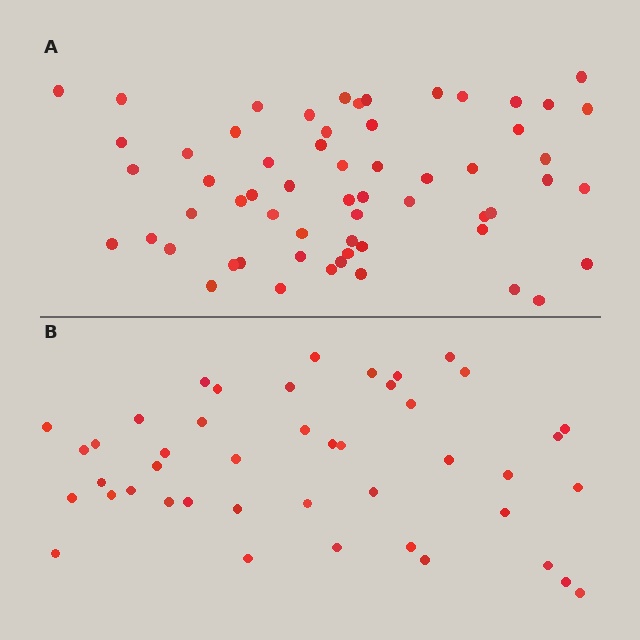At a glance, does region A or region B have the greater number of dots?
Region A (the top region) has more dots.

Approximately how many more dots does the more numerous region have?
Region A has approximately 15 more dots than region B.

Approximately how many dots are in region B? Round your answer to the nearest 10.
About 40 dots. (The exact count is 44, which rounds to 40.)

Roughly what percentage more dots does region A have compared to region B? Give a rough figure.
About 35% more.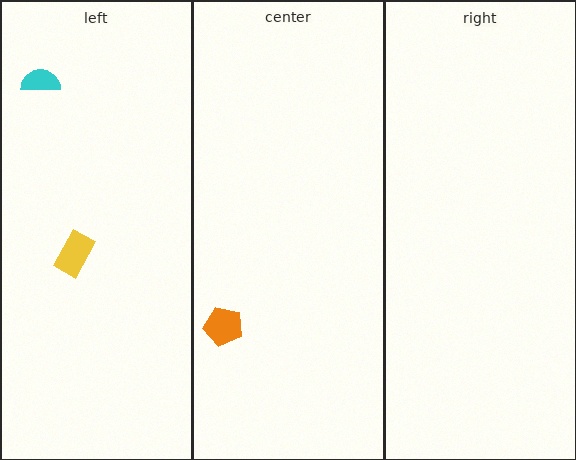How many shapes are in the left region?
2.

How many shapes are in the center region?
1.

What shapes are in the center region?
The orange pentagon.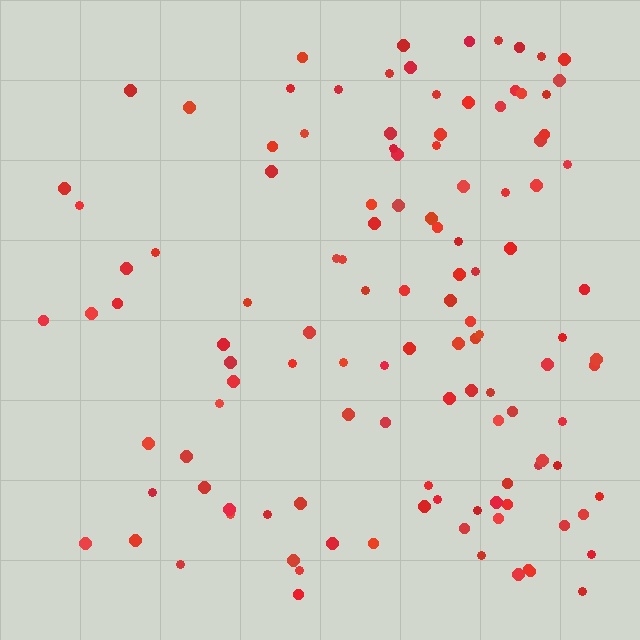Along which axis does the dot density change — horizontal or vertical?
Horizontal.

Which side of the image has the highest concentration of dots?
The right.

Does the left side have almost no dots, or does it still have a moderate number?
Still a moderate number, just noticeably fewer than the right.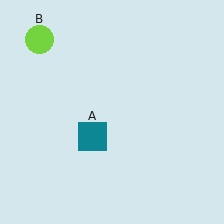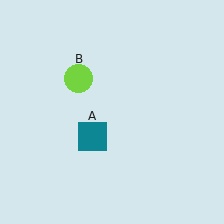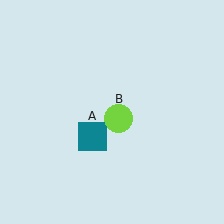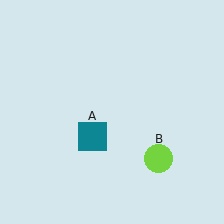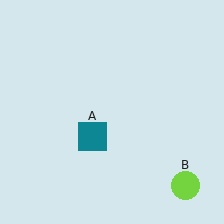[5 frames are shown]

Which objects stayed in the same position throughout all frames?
Teal square (object A) remained stationary.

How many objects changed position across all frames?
1 object changed position: lime circle (object B).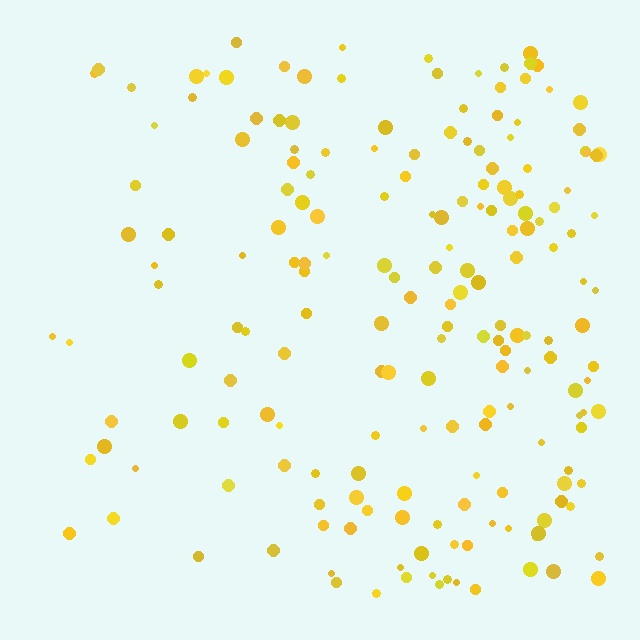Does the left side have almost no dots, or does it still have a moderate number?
Still a moderate number, just noticeably fewer than the right.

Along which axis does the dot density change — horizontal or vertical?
Horizontal.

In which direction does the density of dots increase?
From left to right, with the right side densest.